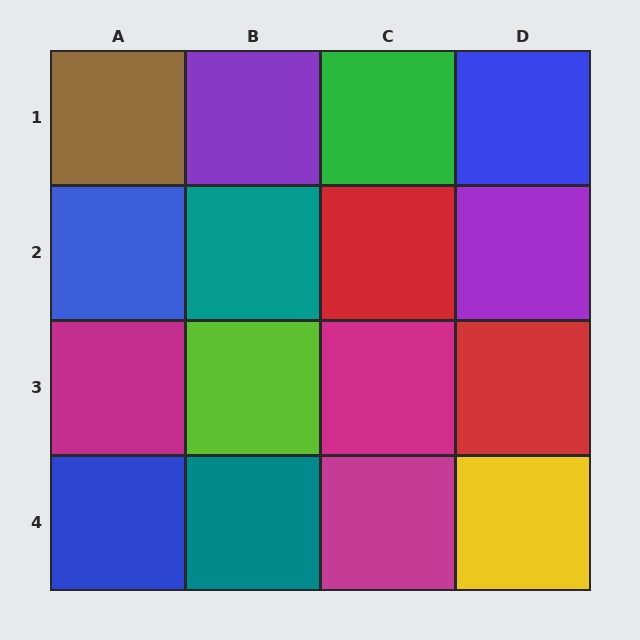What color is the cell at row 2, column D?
Purple.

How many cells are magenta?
3 cells are magenta.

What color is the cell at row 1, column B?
Purple.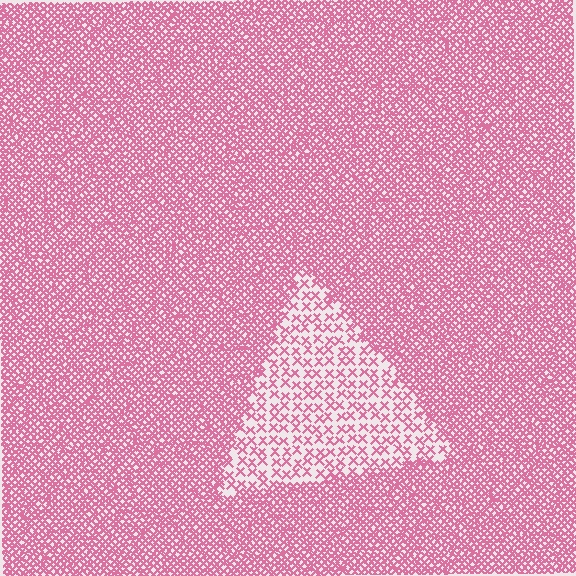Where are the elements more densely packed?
The elements are more densely packed outside the triangle boundary.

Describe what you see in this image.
The image contains small pink elements arranged at two different densities. A triangle-shaped region is visible where the elements are less densely packed than the surrounding area.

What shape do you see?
I see a triangle.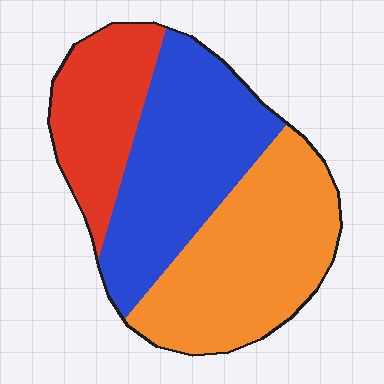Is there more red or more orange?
Orange.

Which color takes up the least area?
Red, at roughly 20%.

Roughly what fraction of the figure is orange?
Orange takes up between a third and a half of the figure.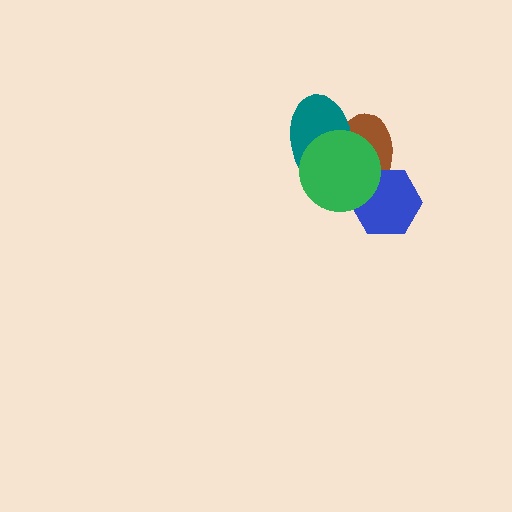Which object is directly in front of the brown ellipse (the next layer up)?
The blue hexagon is directly in front of the brown ellipse.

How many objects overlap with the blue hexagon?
2 objects overlap with the blue hexagon.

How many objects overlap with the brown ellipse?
3 objects overlap with the brown ellipse.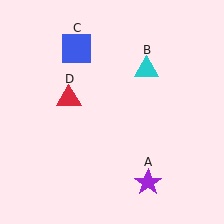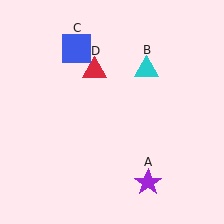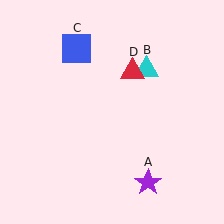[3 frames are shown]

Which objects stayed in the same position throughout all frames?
Purple star (object A) and cyan triangle (object B) and blue square (object C) remained stationary.